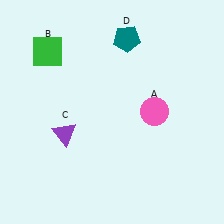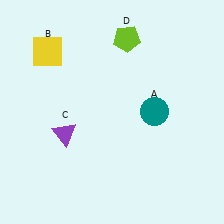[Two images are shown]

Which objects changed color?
A changed from pink to teal. B changed from green to yellow. D changed from teal to lime.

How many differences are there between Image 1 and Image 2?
There are 3 differences between the two images.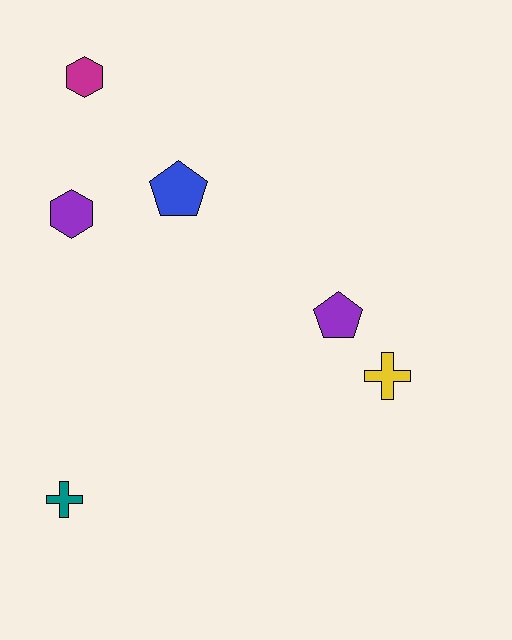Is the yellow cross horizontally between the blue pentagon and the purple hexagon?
No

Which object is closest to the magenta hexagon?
The purple hexagon is closest to the magenta hexagon.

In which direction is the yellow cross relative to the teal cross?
The yellow cross is to the right of the teal cross.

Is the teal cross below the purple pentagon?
Yes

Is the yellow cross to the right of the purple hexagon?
Yes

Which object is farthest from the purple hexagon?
The yellow cross is farthest from the purple hexagon.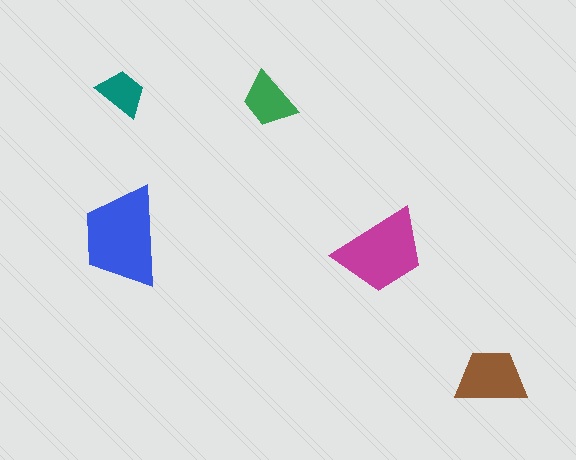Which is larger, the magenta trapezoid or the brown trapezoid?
The magenta one.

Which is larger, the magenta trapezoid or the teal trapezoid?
The magenta one.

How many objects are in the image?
There are 5 objects in the image.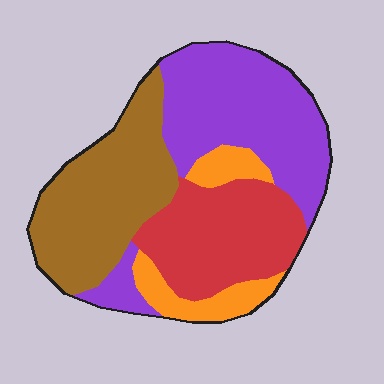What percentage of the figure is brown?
Brown takes up about one third (1/3) of the figure.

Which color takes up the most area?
Purple, at roughly 35%.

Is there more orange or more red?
Red.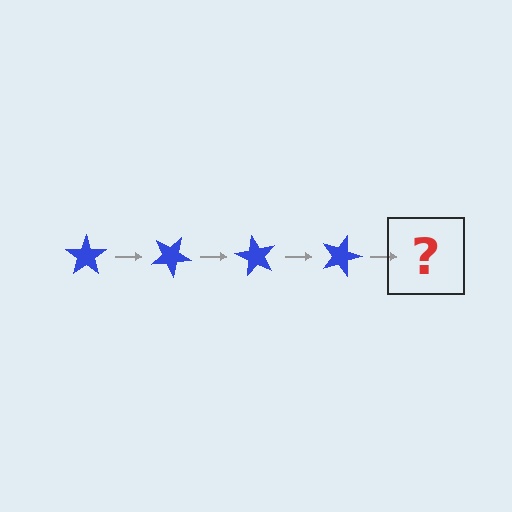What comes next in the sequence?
The next element should be a blue star rotated 120 degrees.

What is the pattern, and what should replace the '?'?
The pattern is that the star rotates 30 degrees each step. The '?' should be a blue star rotated 120 degrees.